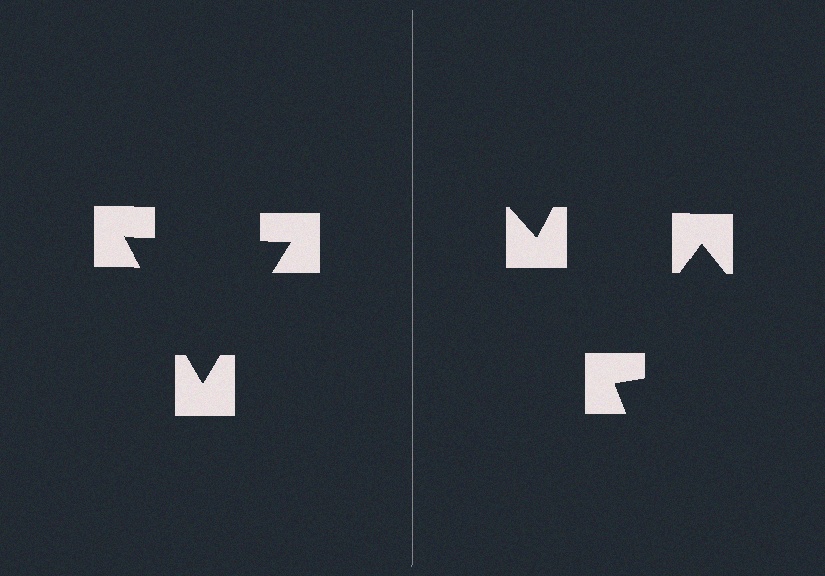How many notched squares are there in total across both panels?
6 — 3 on each side.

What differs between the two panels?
The notched squares are positioned identically on both sides; only the wedge orientations differ. On the left they align to a triangle; on the right they are misaligned.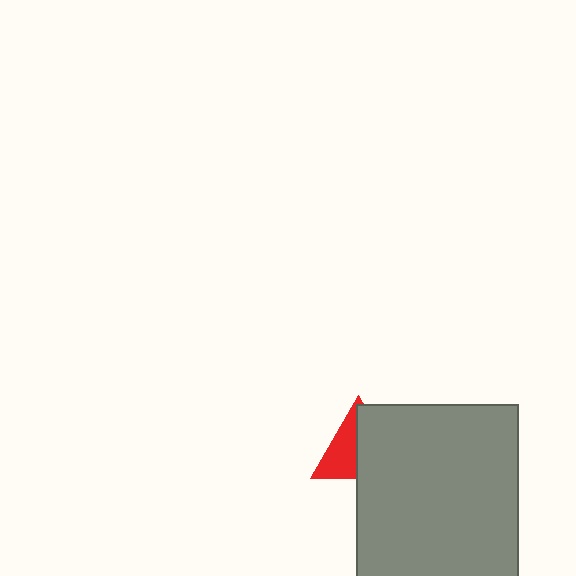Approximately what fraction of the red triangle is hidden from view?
Roughly 55% of the red triangle is hidden behind the gray rectangle.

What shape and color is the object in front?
The object in front is a gray rectangle.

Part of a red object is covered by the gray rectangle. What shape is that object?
It is a triangle.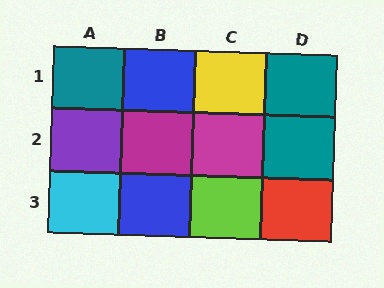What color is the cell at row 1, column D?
Teal.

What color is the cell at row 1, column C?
Yellow.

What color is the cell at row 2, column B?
Magenta.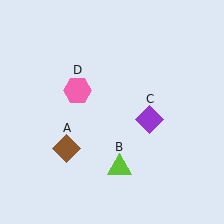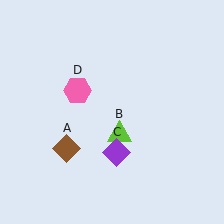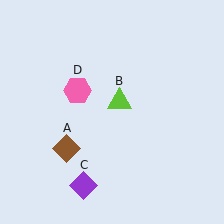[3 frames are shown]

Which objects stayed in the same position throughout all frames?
Brown diamond (object A) and pink hexagon (object D) remained stationary.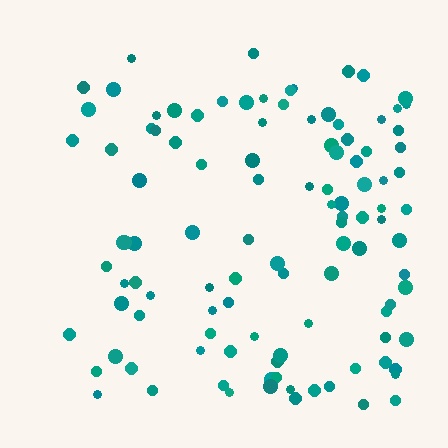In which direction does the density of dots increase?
From left to right, with the right side densest.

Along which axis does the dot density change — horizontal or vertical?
Horizontal.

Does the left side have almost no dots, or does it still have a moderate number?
Still a moderate number, just noticeably fewer than the right.